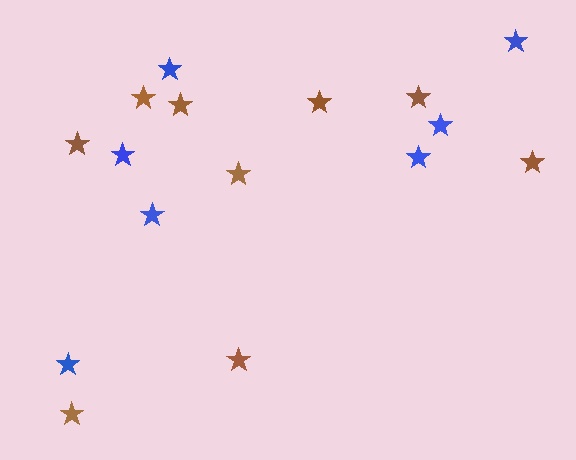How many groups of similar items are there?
There are 2 groups: one group of blue stars (7) and one group of brown stars (9).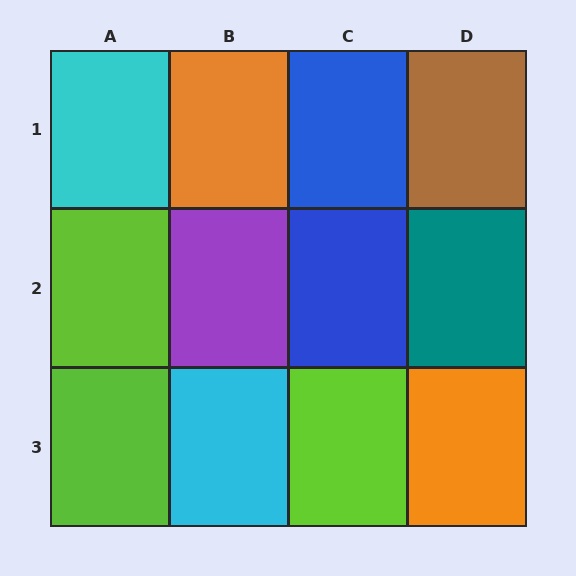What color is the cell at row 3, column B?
Cyan.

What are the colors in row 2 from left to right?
Lime, purple, blue, teal.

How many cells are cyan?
2 cells are cyan.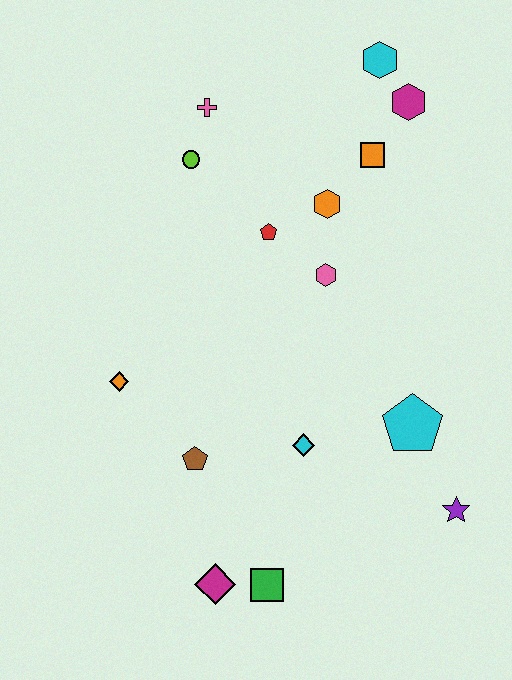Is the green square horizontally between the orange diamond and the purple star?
Yes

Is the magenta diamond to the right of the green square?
No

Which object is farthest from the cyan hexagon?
The magenta diamond is farthest from the cyan hexagon.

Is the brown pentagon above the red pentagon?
No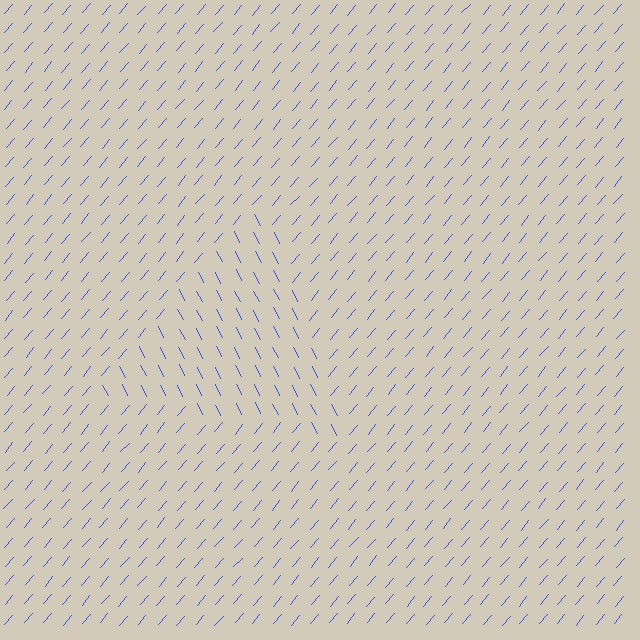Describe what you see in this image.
The image is filled with small blue line segments. A triangle region in the image has lines oriented differently from the surrounding lines, creating a visible texture boundary.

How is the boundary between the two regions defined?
The boundary is defined purely by a change in line orientation (approximately 67 degrees difference). All lines are the same color and thickness.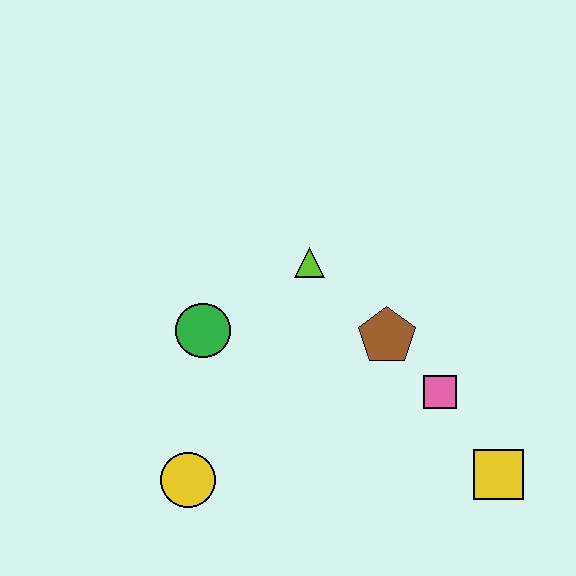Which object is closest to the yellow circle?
The green circle is closest to the yellow circle.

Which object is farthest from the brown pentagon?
The yellow circle is farthest from the brown pentagon.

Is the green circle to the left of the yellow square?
Yes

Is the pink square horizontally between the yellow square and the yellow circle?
Yes